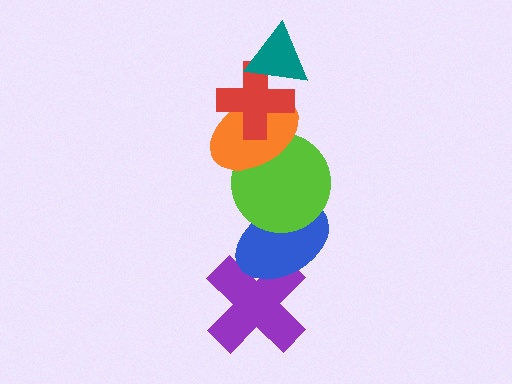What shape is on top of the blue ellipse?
The lime circle is on top of the blue ellipse.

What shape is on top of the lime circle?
The orange ellipse is on top of the lime circle.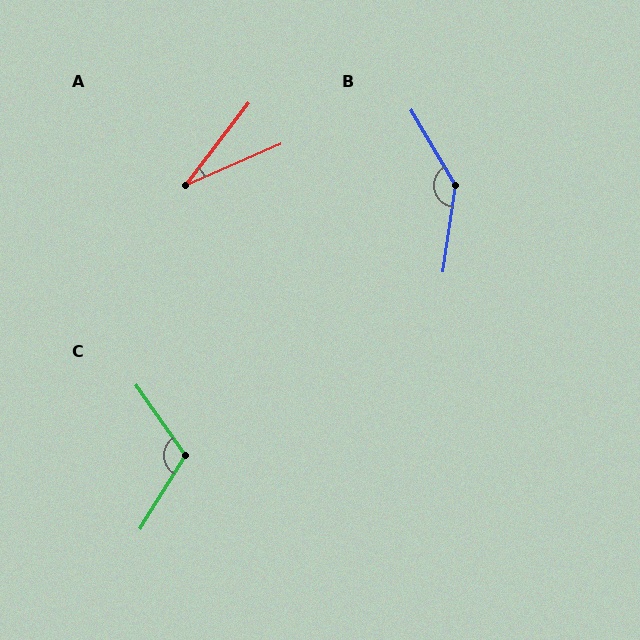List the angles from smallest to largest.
A (29°), C (113°), B (141°).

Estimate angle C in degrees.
Approximately 113 degrees.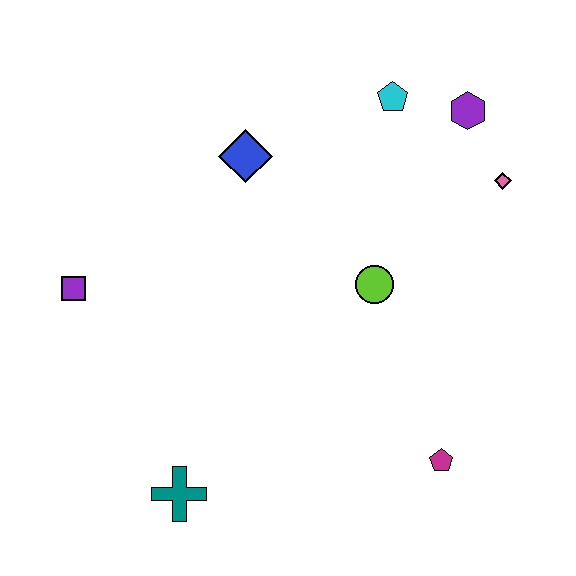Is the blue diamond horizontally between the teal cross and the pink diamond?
Yes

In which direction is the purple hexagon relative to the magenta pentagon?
The purple hexagon is above the magenta pentagon.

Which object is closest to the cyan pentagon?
The purple hexagon is closest to the cyan pentagon.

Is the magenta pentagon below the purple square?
Yes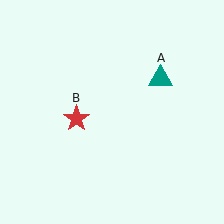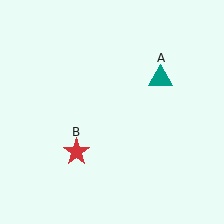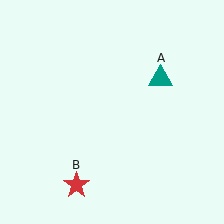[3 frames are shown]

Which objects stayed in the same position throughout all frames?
Teal triangle (object A) remained stationary.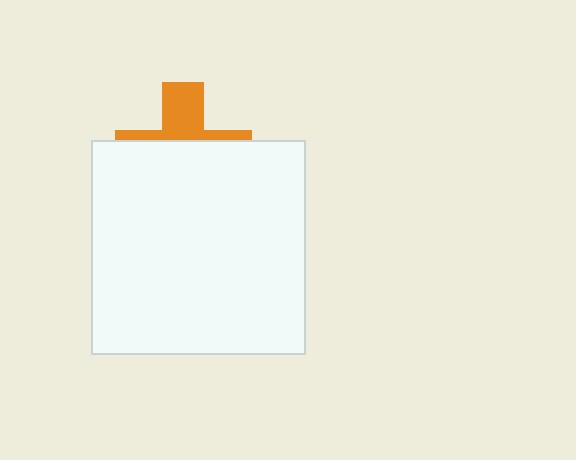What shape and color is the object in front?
The object in front is a white square.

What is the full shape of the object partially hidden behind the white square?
The partially hidden object is an orange cross.